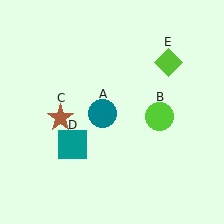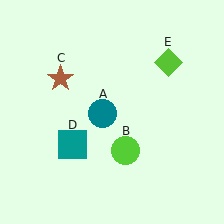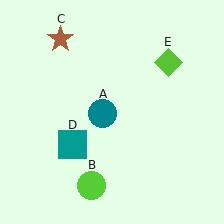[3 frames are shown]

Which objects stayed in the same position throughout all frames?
Teal circle (object A) and teal square (object D) and lime diamond (object E) remained stationary.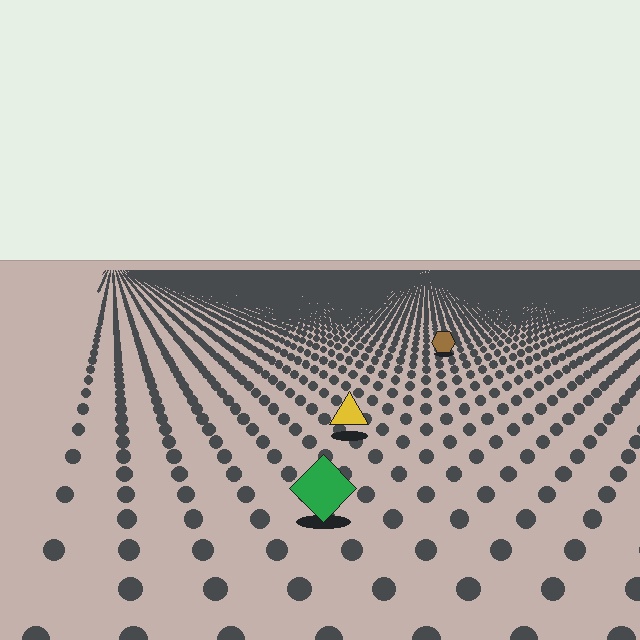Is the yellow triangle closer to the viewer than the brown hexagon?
Yes. The yellow triangle is closer — you can tell from the texture gradient: the ground texture is coarser near it.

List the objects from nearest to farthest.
From nearest to farthest: the green diamond, the yellow triangle, the brown hexagon.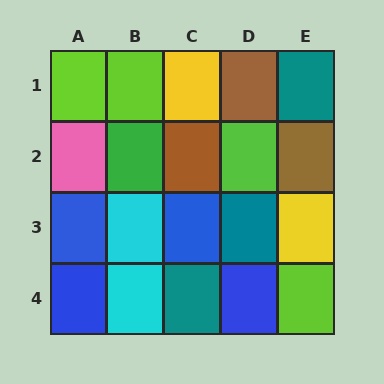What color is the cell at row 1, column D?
Brown.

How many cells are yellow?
2 cells are yellow.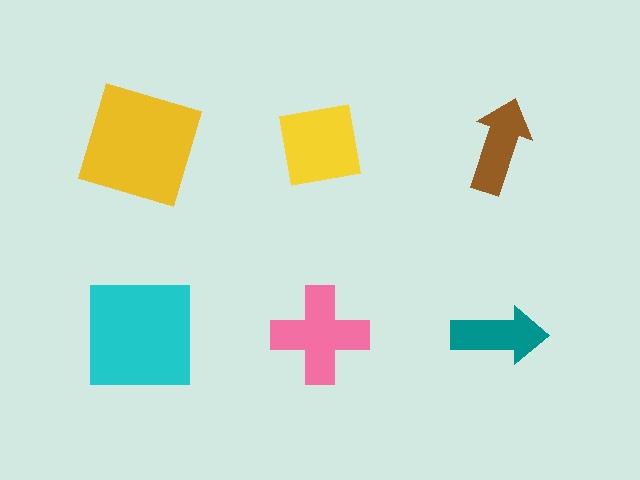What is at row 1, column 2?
A yellow square.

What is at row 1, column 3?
A brown arrow.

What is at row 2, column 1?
A cyan square.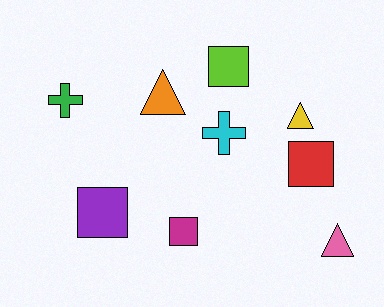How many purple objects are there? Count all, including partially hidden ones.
There is 1 purple object.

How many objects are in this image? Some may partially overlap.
There are 9 objects.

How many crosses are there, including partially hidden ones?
There are 2 crosses.